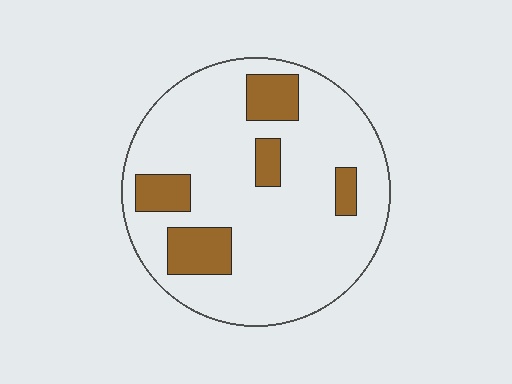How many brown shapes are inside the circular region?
5.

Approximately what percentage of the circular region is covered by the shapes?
Approximately 20%.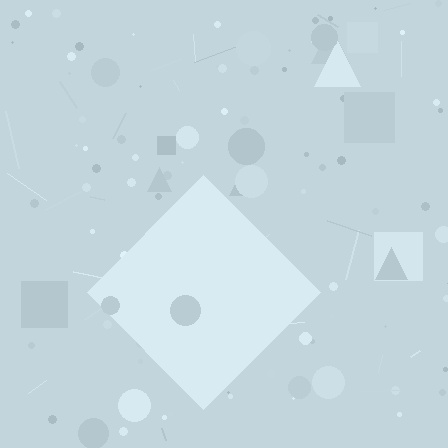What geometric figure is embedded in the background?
A diamond is embedded in the background.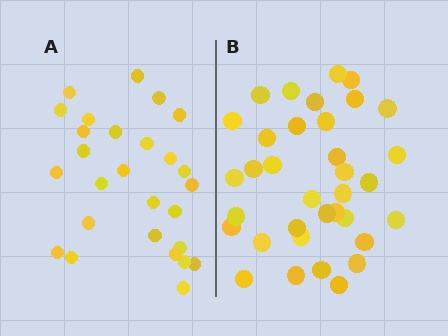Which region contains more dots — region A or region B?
Region B (the right region) has more dots.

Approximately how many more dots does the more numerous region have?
Region B has roughly 8 or so more dots than region A.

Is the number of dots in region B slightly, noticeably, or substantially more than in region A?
Region B has noticeably more, but not dramatically so. The ratio is roughly 1.3 to 1.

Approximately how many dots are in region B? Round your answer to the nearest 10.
About 40 dots. (The exact count is 35, which rounds to 40.)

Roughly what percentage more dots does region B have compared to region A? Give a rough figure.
About 30% more.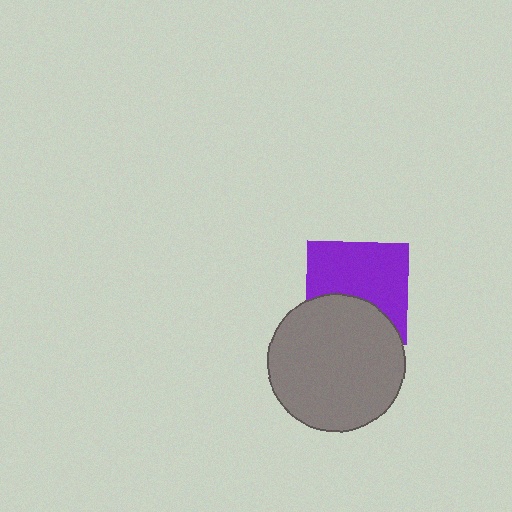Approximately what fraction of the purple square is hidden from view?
Roughly 39% of the purple square is hidden behind the gray circle.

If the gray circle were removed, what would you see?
You would see the complete purple square.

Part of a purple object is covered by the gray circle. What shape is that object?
It is a square.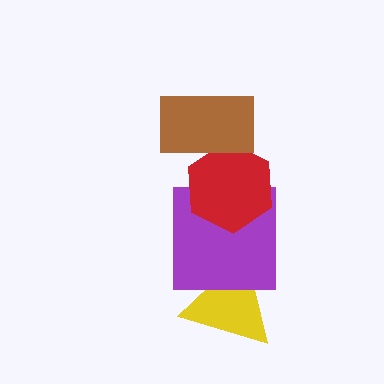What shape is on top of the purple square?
The red hexagon is on top of the purple square.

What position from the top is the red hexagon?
The red hexagon is 2nd from the top.